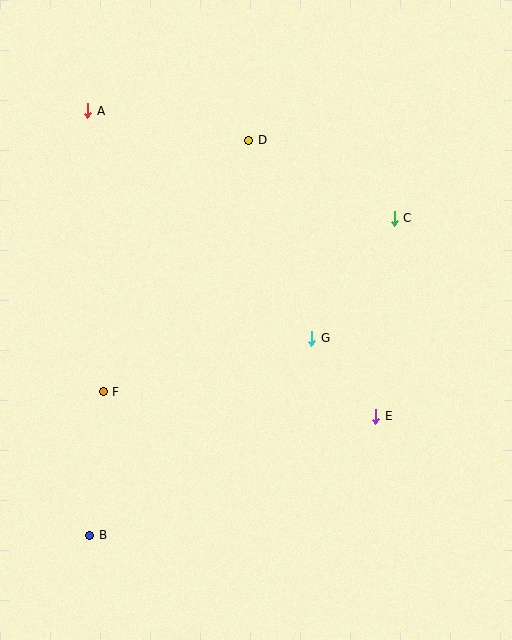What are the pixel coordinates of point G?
Point G is at (312, 338).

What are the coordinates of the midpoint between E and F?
The midpoint between E and F is at (240, 404).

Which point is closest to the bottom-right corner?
Point E is closest to the bottom-right corner.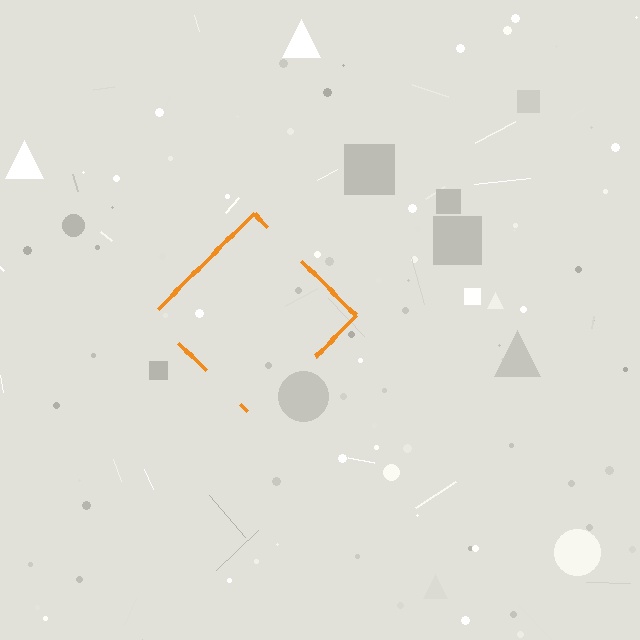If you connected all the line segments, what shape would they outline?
They would outline a diamond.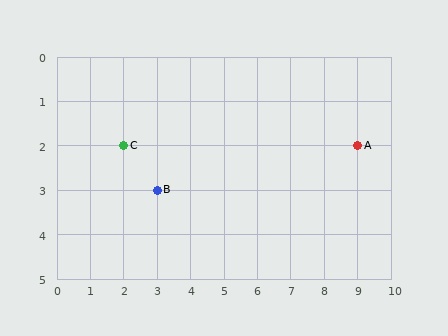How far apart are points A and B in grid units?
Points A and B are 6 columns and 1 row apart (about 6.1 grid units diagonally).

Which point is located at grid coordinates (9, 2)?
Point A is at (9, 2).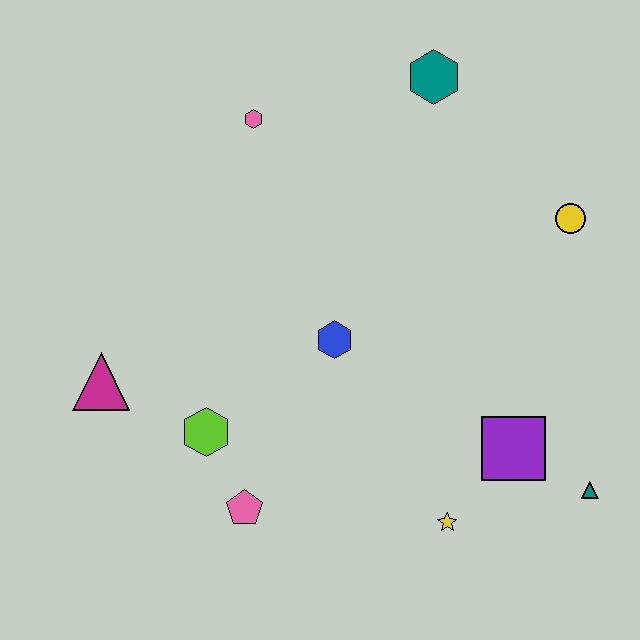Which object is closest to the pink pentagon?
The lime hexagon is closest to the pink pentagon.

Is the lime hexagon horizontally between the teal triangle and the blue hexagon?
No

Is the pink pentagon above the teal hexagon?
No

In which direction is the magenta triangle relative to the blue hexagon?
The magenta triangle is to the left of the blue hexagon.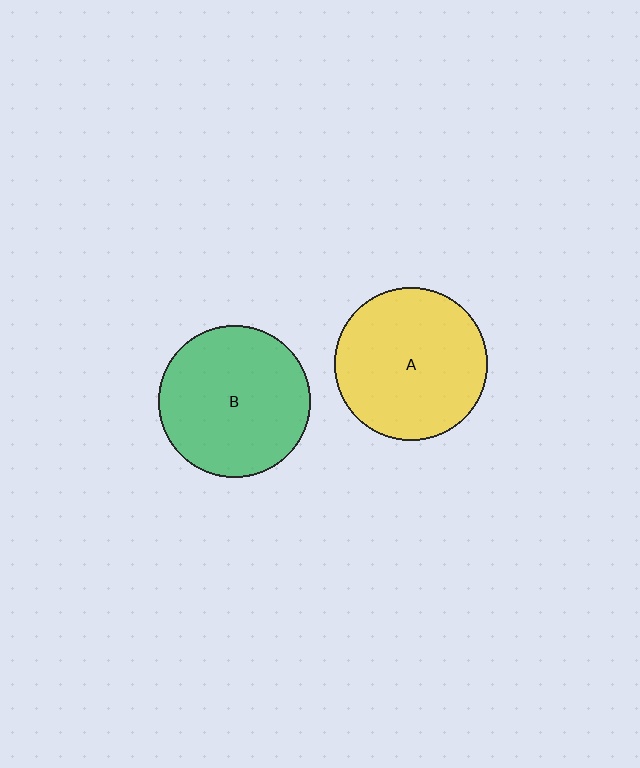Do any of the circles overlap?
No, none of the circles overlap.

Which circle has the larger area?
Circle A (yellow).